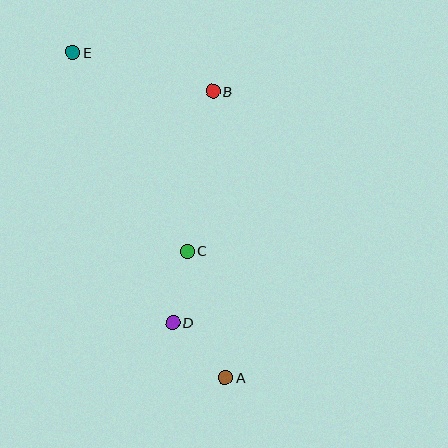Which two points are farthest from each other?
Points A and E are farthest from each other.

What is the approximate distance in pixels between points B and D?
The distance between B and D is approximately 235 pixels.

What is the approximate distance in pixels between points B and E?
The distance between B and E is approximately 146 pixels.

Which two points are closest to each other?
Points C and D are closest to each other.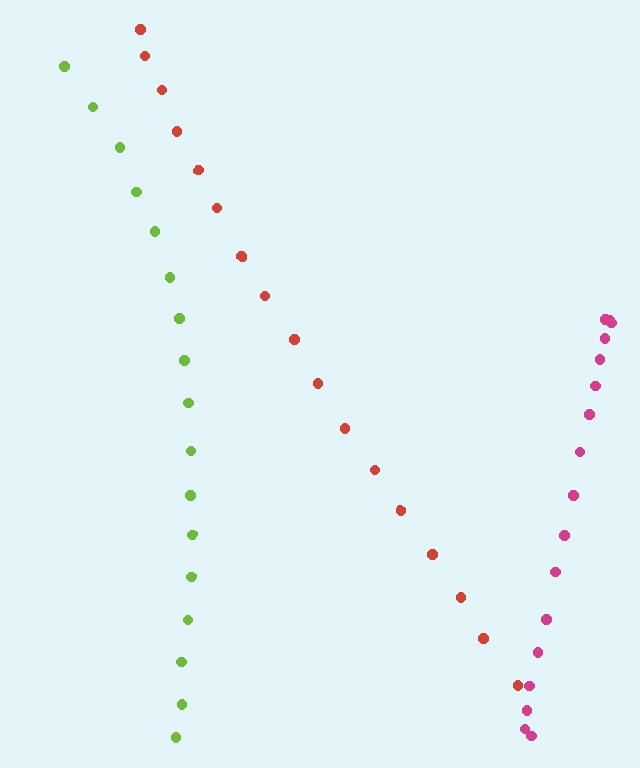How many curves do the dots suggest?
There are 3 distinct paths.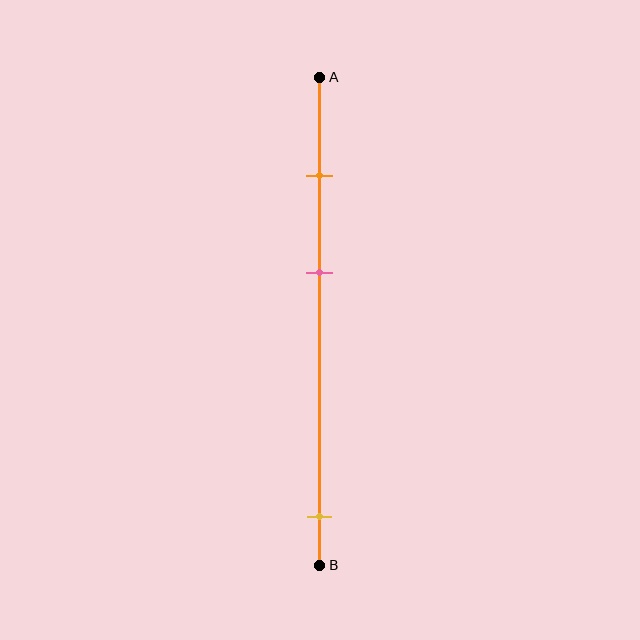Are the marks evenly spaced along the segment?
No, the marks are not evenly spaced.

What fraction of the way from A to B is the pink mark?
The pink mark is approximately 40% (0.4) of the way from A to B.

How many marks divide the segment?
There are 3 marks dividing the segment.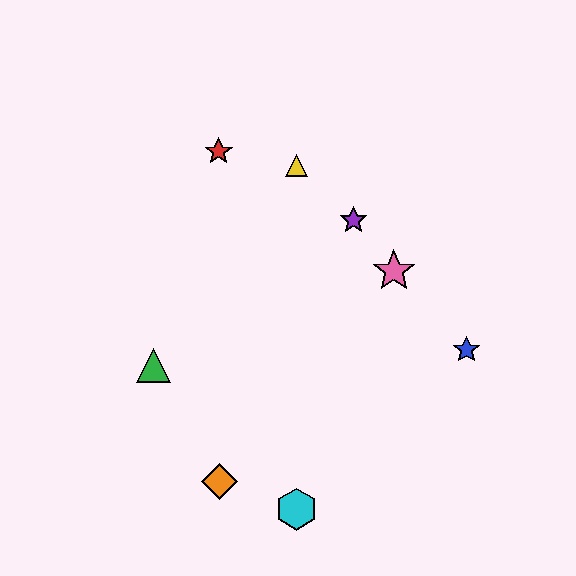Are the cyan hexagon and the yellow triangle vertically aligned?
Yes, both are at x≈296.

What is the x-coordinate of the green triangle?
The green triangle is at x≈153.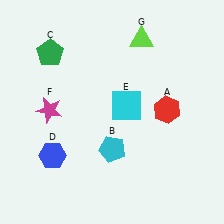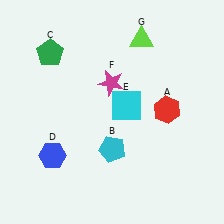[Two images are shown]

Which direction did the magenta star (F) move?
The magenta star (F) moved right.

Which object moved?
The magenta star (F) moved right.